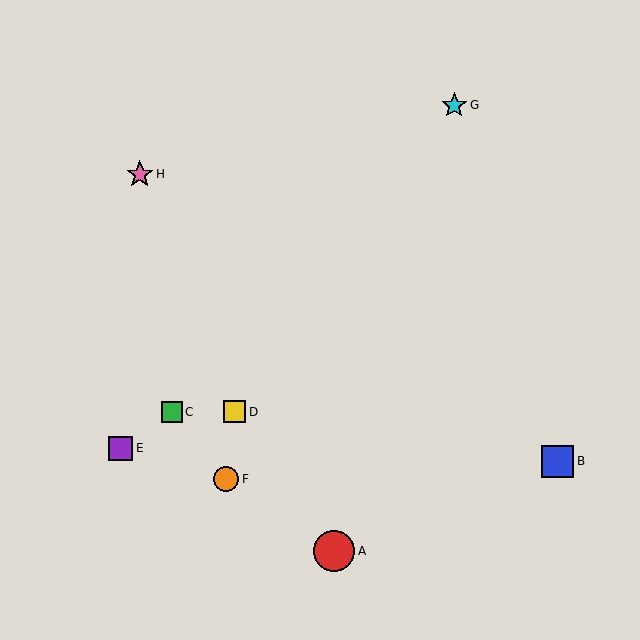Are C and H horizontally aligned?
No, C is at y≈412 and H is at y≈174.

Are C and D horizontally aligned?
Yes, both are at y≈412.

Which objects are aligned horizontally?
Objects C, D are aligned horizontally.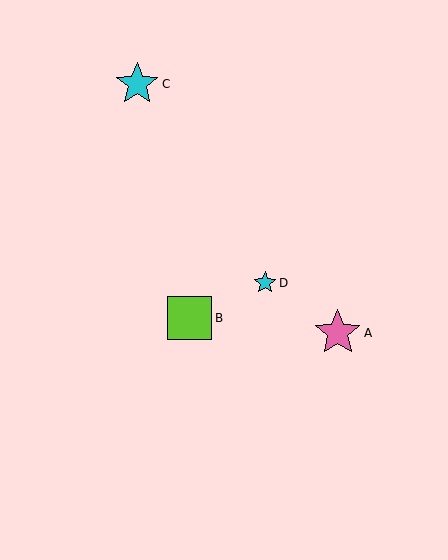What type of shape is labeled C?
Shape C is a cyan star.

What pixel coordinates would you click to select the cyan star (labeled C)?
Click at (137, 84) to select the cyan star C.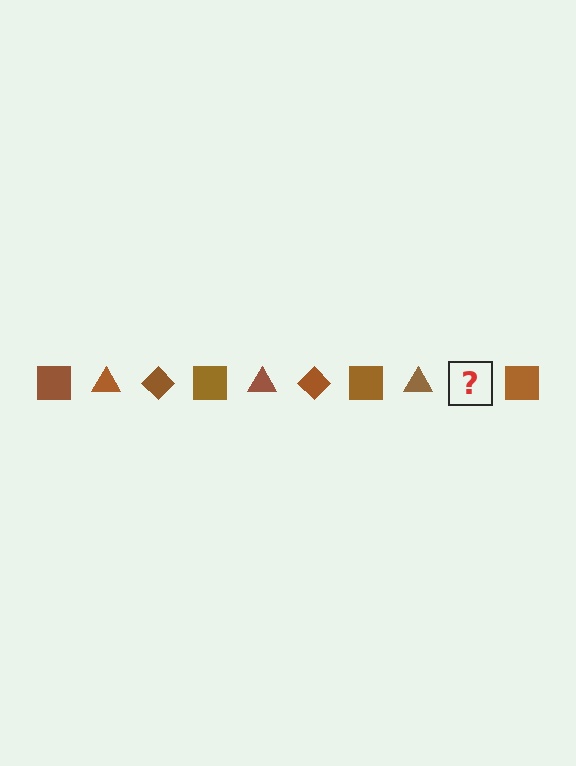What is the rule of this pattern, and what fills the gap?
The rule is that the pattern cycles through square, triangle, diamond shapes in brown. The gap should be filled with a brown diamond.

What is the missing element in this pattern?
The missing element is a brown diamond.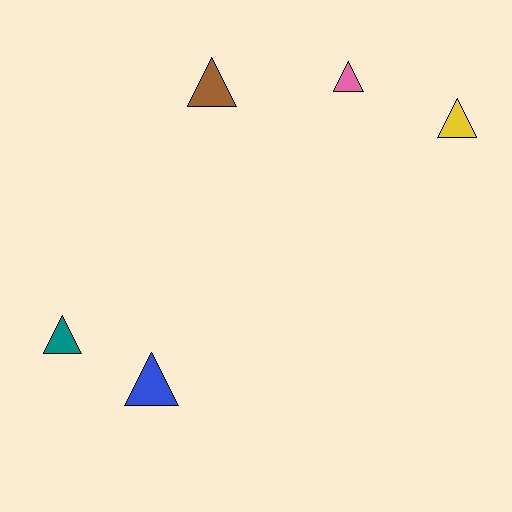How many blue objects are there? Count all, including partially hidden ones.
There is 1 blue object.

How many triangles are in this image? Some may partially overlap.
There are 5 triangles.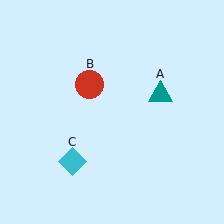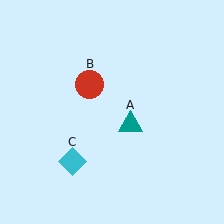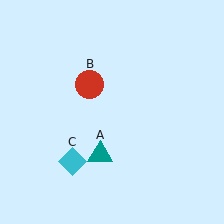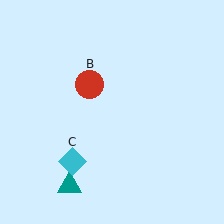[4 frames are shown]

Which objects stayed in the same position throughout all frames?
Red circle (object B) and cyan diamond (object C) remained stationary.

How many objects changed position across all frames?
1 object changed position: teal triangle (object A).